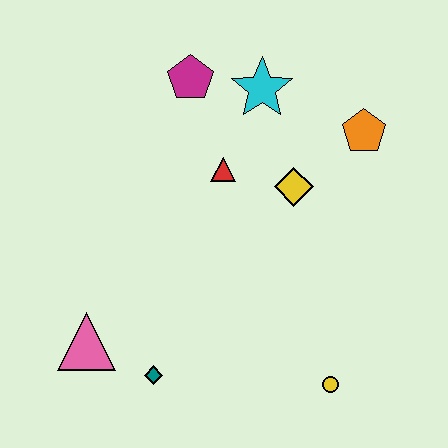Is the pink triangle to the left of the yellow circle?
Yes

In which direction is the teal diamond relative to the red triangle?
The teal diamond is below the red triangle.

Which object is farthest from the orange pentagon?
The pink triangle is farthest from the orange pentagon.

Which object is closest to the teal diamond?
The pink triangle is closest to the teal diamond.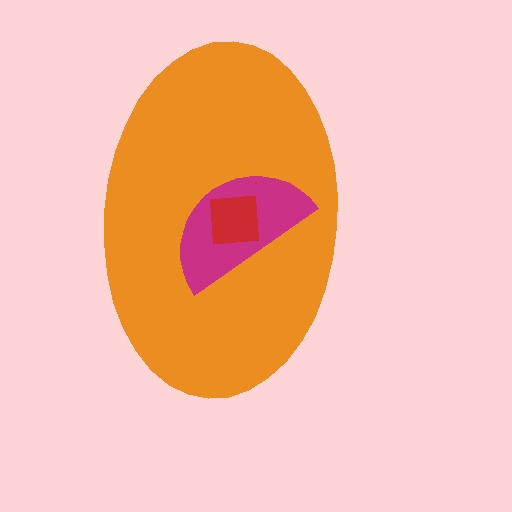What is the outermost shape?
The orange ellipse.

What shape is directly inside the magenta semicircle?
The red square.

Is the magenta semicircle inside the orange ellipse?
Yes.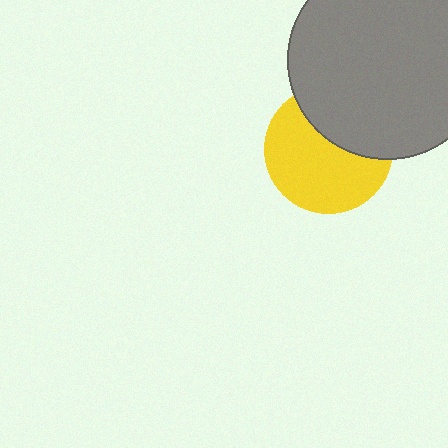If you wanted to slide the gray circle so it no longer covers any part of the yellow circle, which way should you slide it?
Slide it up — that is the most direct way to separate the two shapes.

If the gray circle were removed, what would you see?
You would see the complete yellow circle.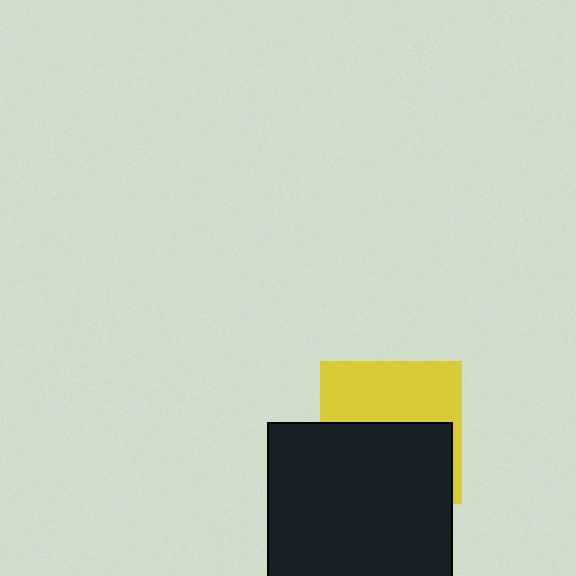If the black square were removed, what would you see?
You would see the complete yellow square.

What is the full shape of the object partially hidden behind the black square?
The partially hidden object is a yellow square.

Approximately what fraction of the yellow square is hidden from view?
Roughly 54% of the yellow square is hidden behind the black square.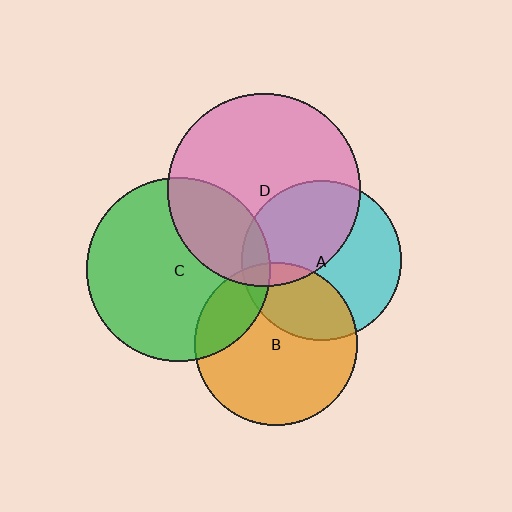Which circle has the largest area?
Circle D (pink).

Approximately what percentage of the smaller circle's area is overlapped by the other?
Approximately 10%.